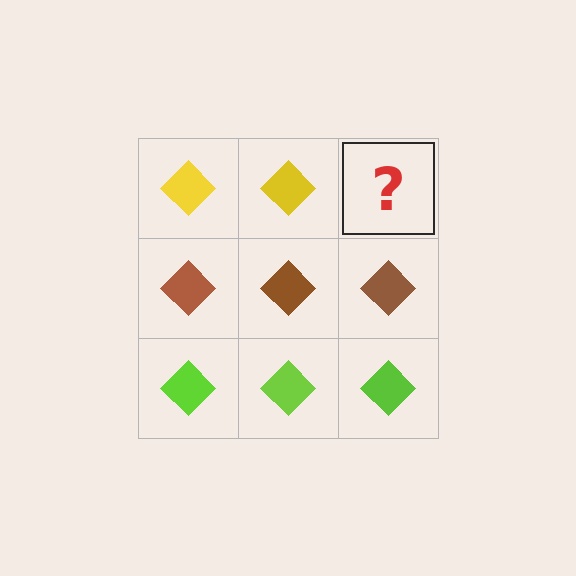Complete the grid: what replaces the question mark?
The question mark should be replaced with a yellow diamond.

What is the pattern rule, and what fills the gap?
The rule is that each row has a consistent color. The gap should be filled with a yellow diamond.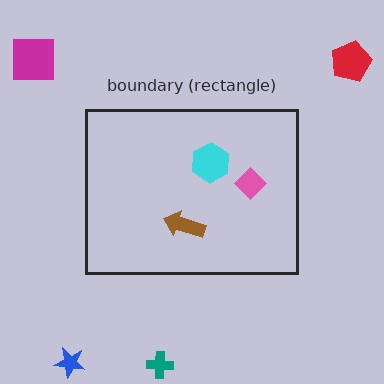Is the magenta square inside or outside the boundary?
Outside.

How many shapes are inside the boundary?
3 inside, 4 outside.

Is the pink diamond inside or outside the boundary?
Inside.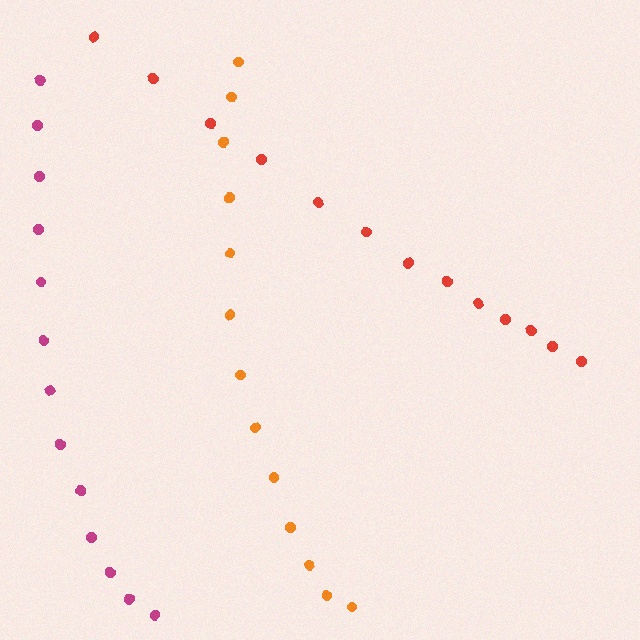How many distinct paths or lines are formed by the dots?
There are 3 distinct paths.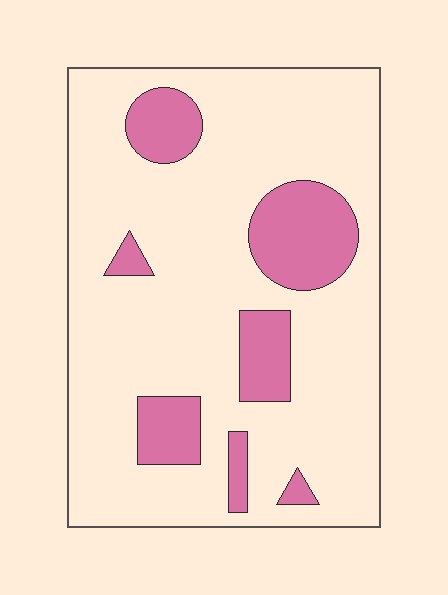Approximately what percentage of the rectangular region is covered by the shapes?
Approximately 20%.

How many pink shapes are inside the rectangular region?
7.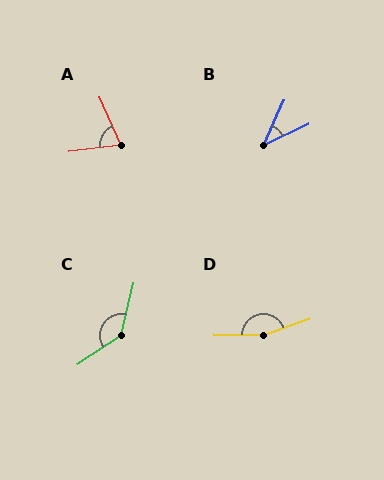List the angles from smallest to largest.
B (40°), A (73°), C (137°), D (160°).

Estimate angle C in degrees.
Approximately 137 degrees.